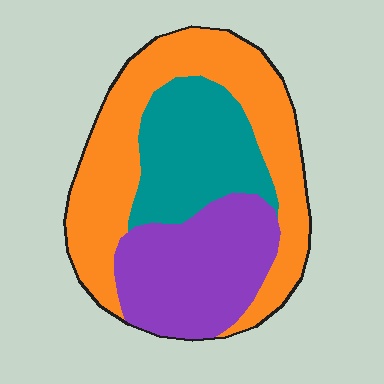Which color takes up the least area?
Teal, at roughly 25%.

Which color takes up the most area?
Orange, at roughly 45%.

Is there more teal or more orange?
Orange.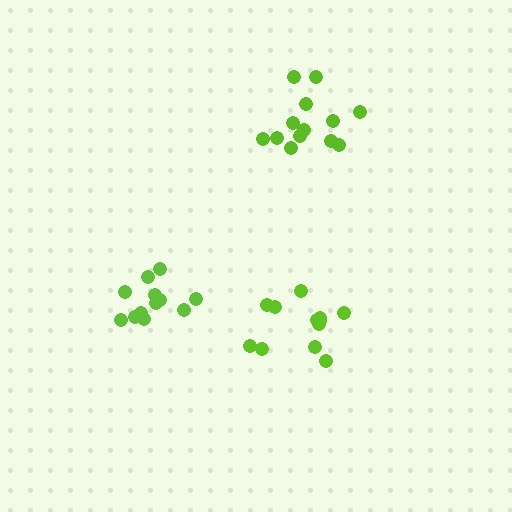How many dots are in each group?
Group 1: 12 dots, Group 2: 13 dots, Group 3: 12 dots (37 total).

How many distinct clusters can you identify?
There are 3 distinct clusters.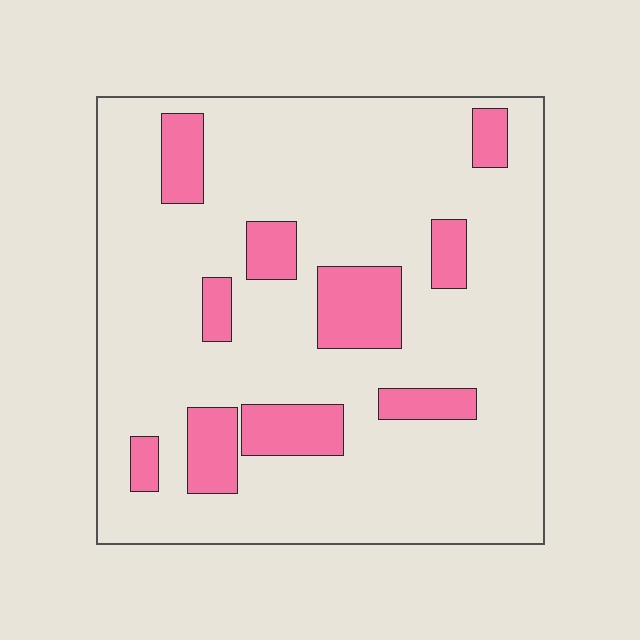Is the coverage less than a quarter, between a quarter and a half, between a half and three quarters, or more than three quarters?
Less than a quarter.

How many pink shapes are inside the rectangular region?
10.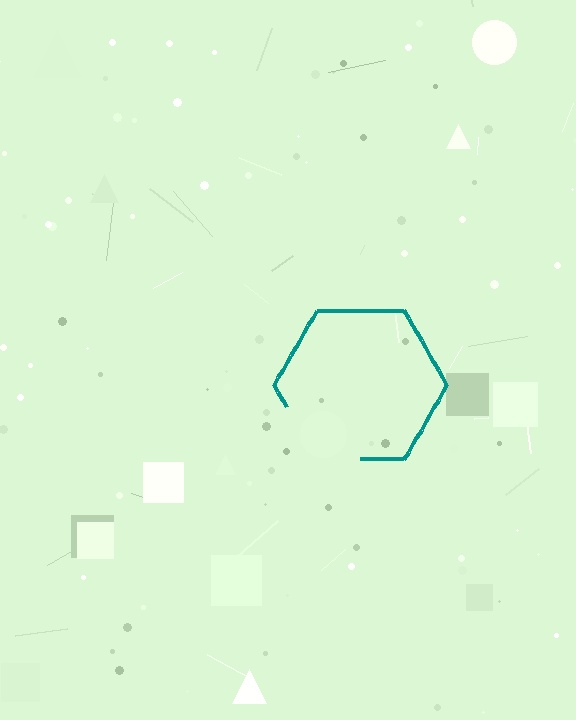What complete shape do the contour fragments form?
The contour fragments form a hexagon.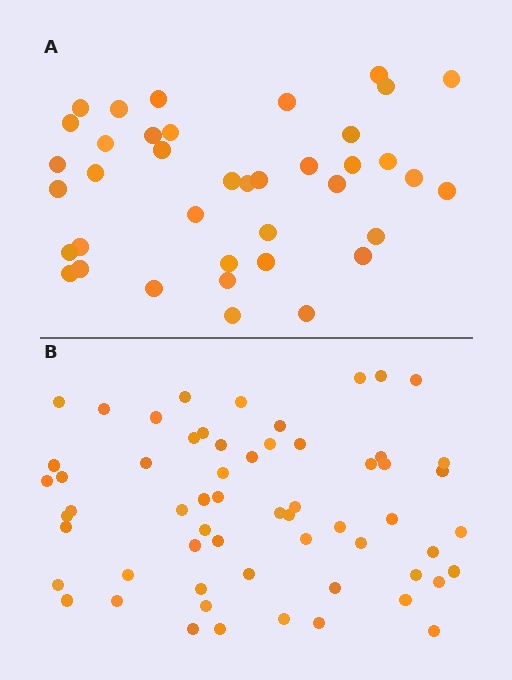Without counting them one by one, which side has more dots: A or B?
Region B (the bottom region) has more dots.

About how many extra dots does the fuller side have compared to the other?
Region B has approximately 20 more dots than region A.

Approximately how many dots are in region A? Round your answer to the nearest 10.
About 40 dots. (The exact count is 39, which rounds to 40.)